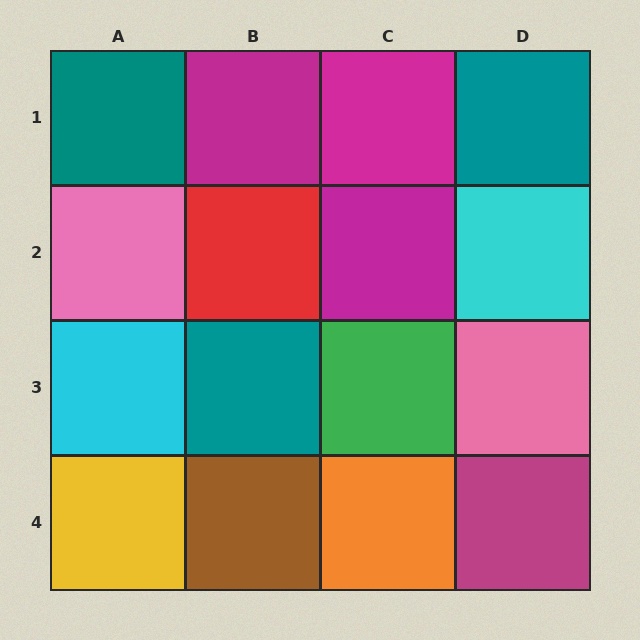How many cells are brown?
1 cell is brown.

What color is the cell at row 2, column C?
Magenta.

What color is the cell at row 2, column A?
Pink.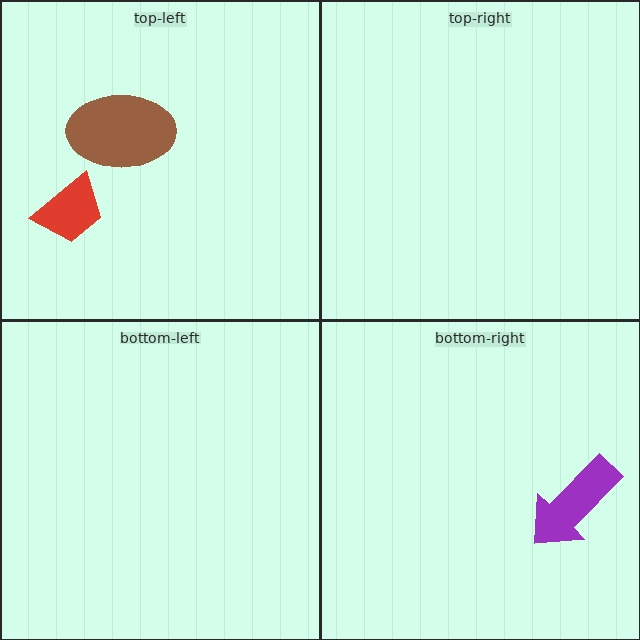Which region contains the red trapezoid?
The top-left region.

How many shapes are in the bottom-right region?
1.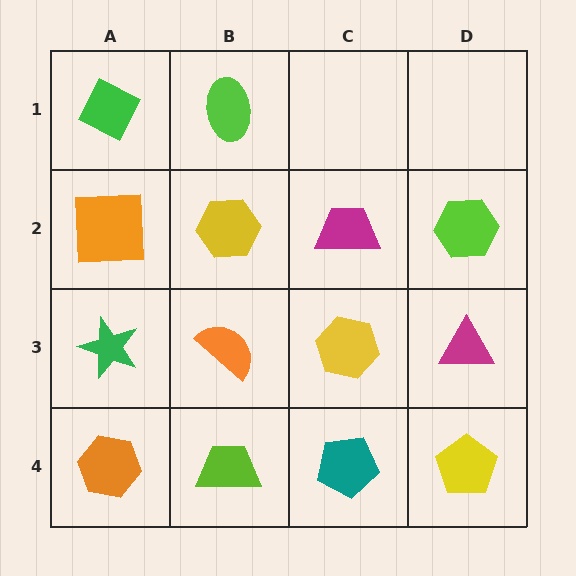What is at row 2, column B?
A yellow hexagon.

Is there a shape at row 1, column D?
No, that cell is empty.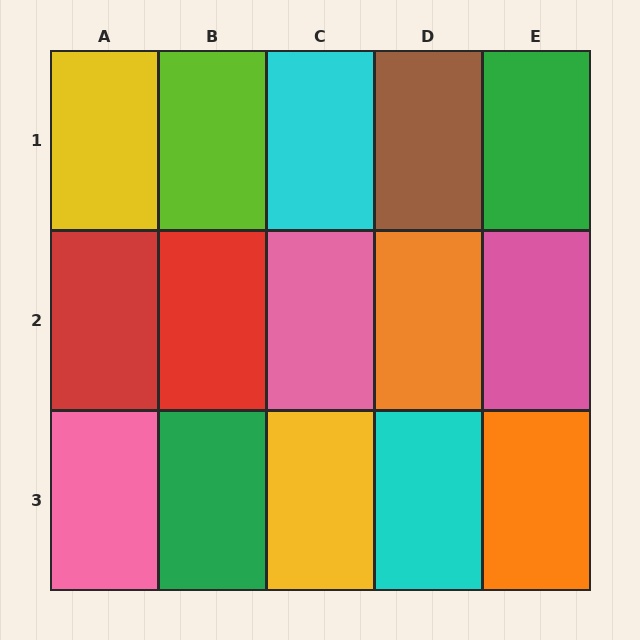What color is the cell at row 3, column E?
Orange.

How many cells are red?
2 cells are red.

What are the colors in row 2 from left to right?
Red, red, pink, orange, pink.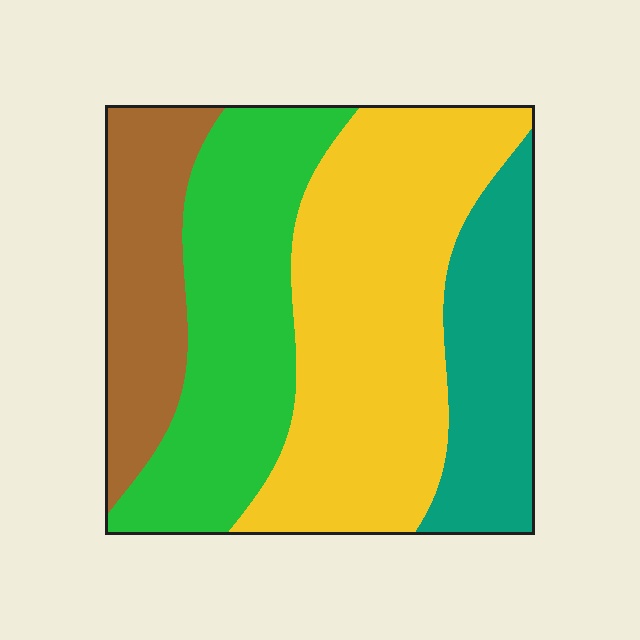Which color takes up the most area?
Yellow, at roughly 40%.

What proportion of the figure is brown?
Brown covers about 15% of the figure.